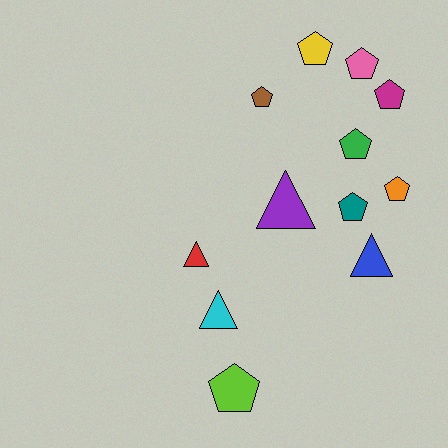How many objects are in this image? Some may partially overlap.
There are 12 objects.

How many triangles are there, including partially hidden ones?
There are 4 triangles.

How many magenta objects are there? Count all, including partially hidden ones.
There is 1 magenta object.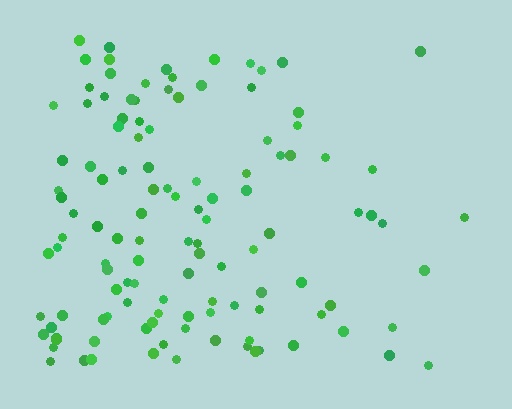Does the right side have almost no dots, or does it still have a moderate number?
Still a moderate number, just noticeably fewer than the left.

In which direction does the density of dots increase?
From right to left, with the left side densest.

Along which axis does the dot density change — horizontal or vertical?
Horizontal.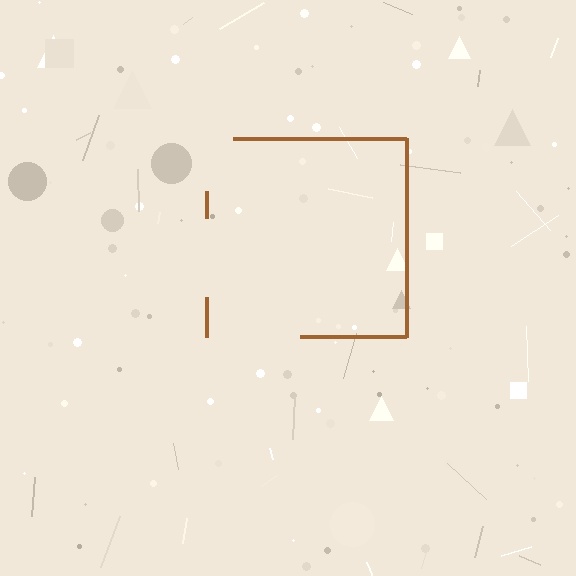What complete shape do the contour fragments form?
The contour fragments form a square.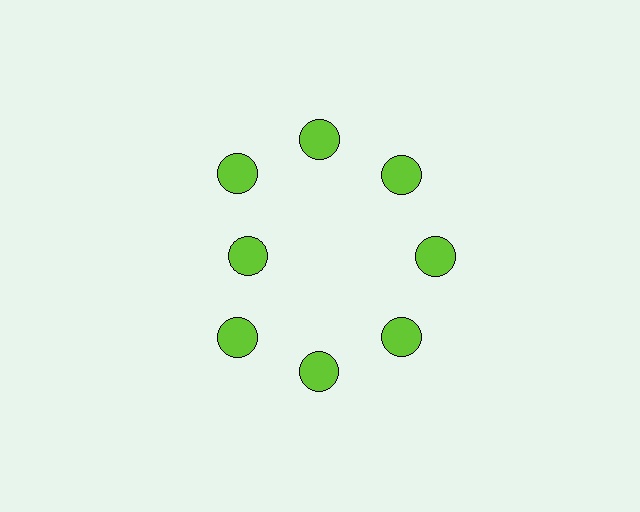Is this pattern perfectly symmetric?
No. The 8 lime circles are arranged in a ring, but one element near the 9 o'clock position is pulled inward toward the center, breaking the 8-fold rotational symmetry.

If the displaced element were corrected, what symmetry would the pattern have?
It would have 8-fold rotational symmetry — the pattern would map onto itself every 45 degrees.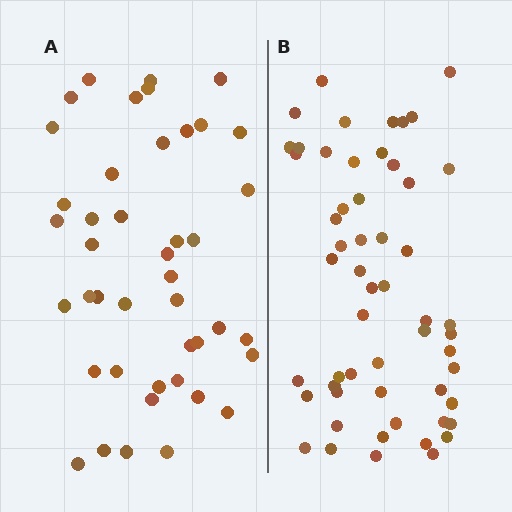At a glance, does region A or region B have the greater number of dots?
Region B (the right region) has more dots.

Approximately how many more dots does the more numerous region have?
Region B has roughly 12 or so more dots than region A.